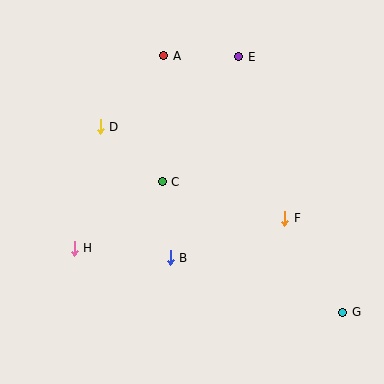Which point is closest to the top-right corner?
Point E is closest to the top-right corner.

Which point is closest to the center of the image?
Point C at (162, 182) is closest to the center.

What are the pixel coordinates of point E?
Point E is at (239, 57).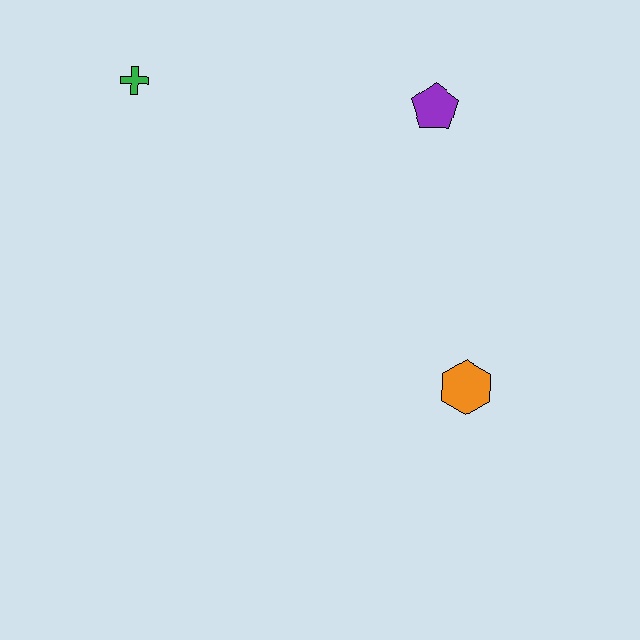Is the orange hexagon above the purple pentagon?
No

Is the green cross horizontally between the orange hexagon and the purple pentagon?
No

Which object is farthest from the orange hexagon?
The green cross is farthest from the orange hexagon.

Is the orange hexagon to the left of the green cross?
No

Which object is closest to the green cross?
The purple pentagon is closest to the green cross.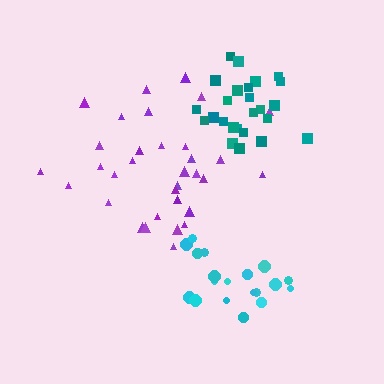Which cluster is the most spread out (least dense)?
Purple.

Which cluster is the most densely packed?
Teal.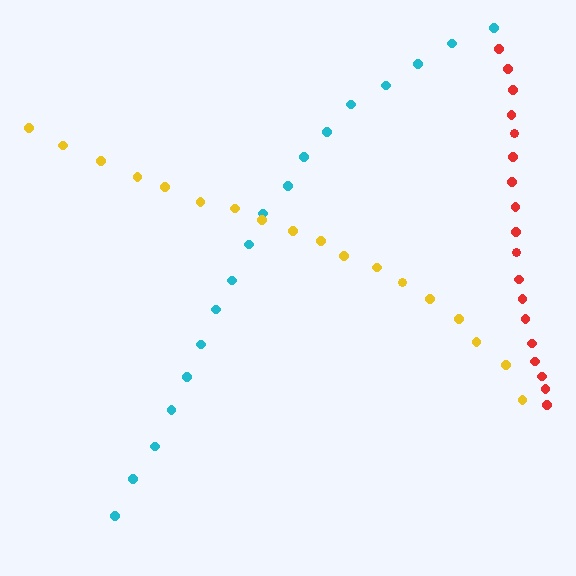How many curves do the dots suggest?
There are 3 distinct paths.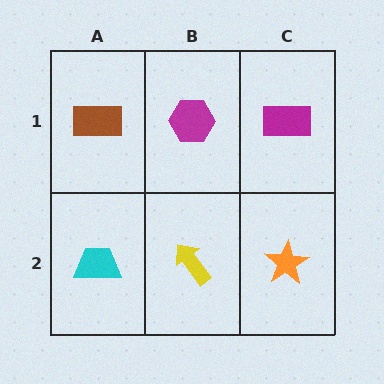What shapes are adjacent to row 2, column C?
A magenta rectangle (row 1, column C), a yellow arrow (row 2, column B).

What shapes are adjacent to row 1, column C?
An orange star (row 2, column C), a magenta hexagon (row 1, column B).